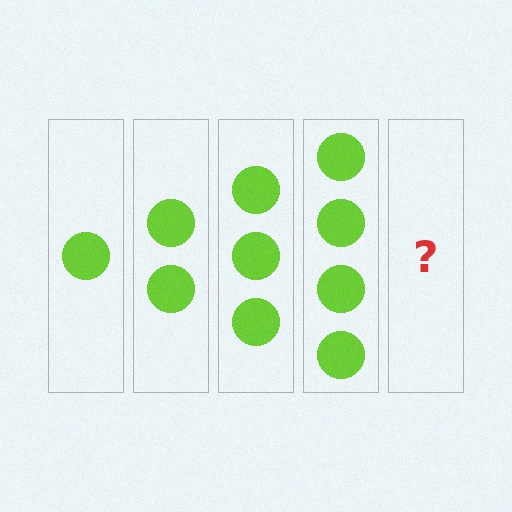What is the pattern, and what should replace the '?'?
The pattern is that each step adds one more circle. The '?' should be 5 circles.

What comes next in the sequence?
The next element should be 5 circles.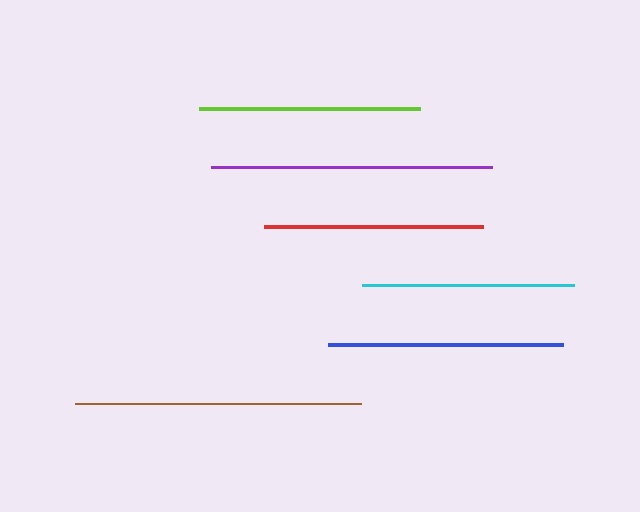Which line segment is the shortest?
The cyan line is the shortest at approximately 212 pixels.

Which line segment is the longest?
The brown line is the longest at approximately 287 pixels.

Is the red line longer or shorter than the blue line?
The blue line is longer than the red line.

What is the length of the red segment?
The red segment is approximately 219 pixels long.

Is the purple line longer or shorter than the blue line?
The purple line is longer than the blue line.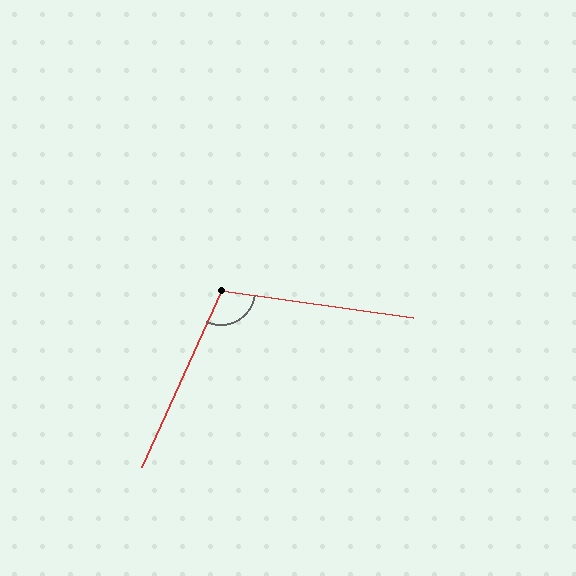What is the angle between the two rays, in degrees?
Approximately 106 degrees.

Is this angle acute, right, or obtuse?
It is obtuse.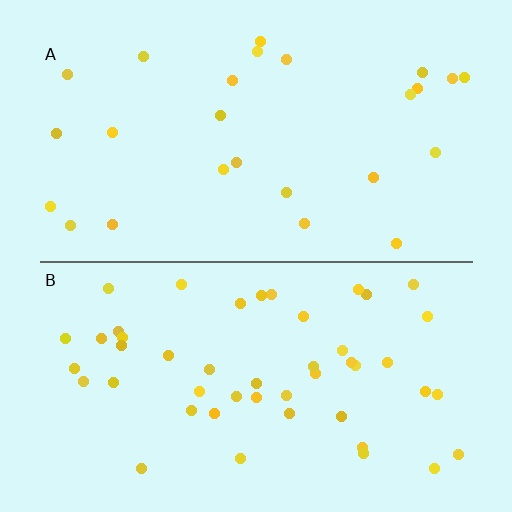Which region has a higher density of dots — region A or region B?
B (the bottom).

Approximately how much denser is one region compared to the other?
Approximately 1.9× — region B over region A.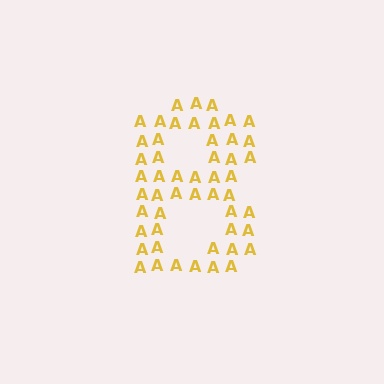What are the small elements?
The small elements are letter A's.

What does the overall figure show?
The overall figure shows the digit 8.